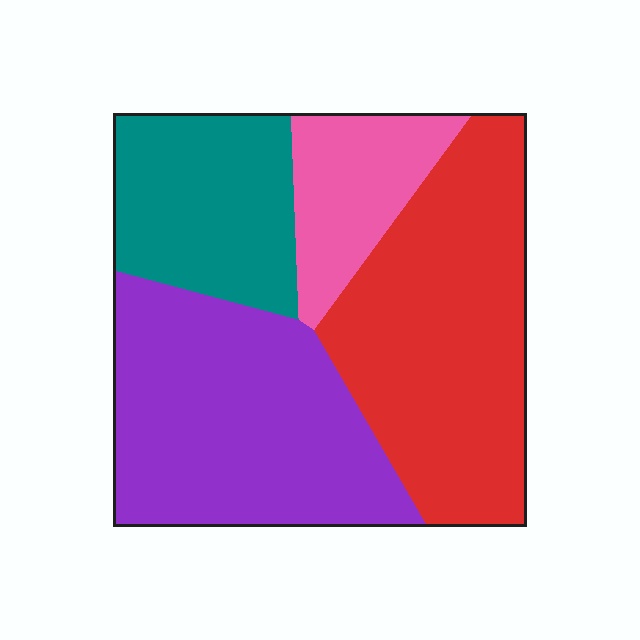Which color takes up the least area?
Pink, at roughly 10%.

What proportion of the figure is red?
Red takes up about one third (1/3) of the figure.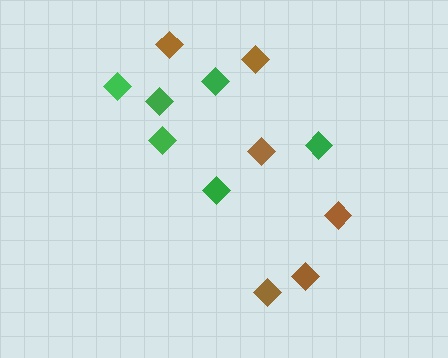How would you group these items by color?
There are 2 groups: one group of green diamonds (6) and one group of brown diamonds (6).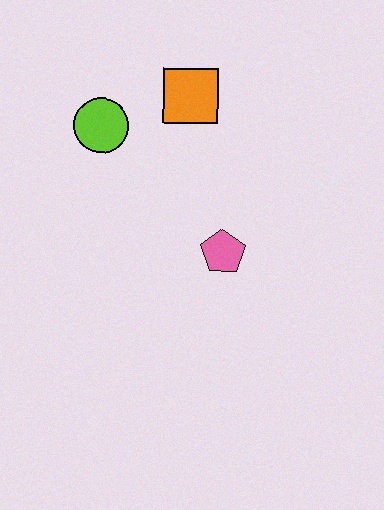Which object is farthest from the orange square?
The pink pentagon is farthest from the orange square.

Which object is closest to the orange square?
The lime circle is closest to the orange square.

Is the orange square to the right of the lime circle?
Yes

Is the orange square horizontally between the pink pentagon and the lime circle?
Yes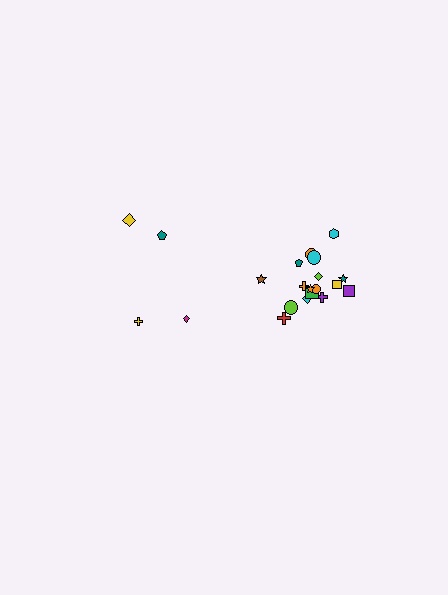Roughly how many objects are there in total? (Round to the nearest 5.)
Roughly 20 objects in total.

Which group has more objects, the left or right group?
The right group.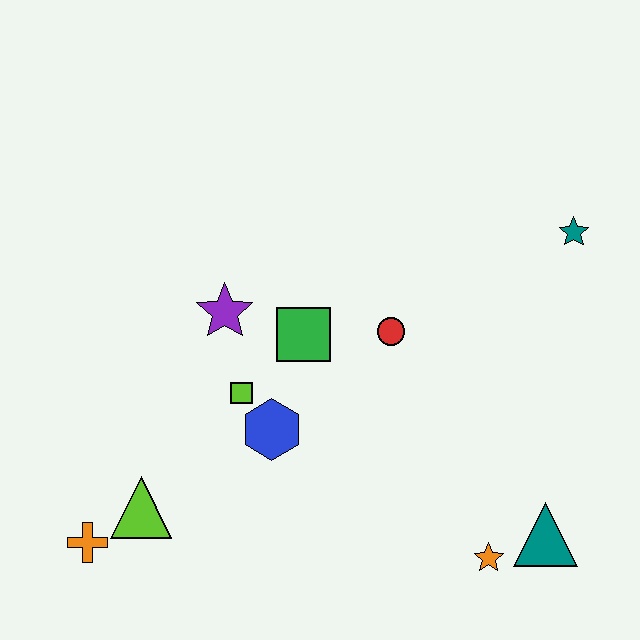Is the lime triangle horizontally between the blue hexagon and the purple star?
No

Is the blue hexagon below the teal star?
Yes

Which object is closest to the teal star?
The red circle is closest to the teal star.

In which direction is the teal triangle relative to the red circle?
The teal triangle is below the red circle.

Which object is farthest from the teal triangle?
The orange cross is farthest from the teal triangle.